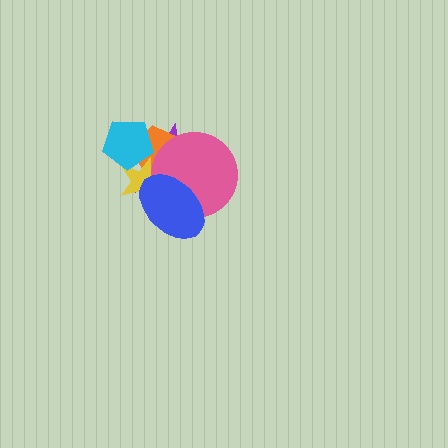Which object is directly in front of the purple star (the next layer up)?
The orange pentagon is directly in front of the purple star.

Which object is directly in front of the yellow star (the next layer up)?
The pink circle is directly in front of the yellow star.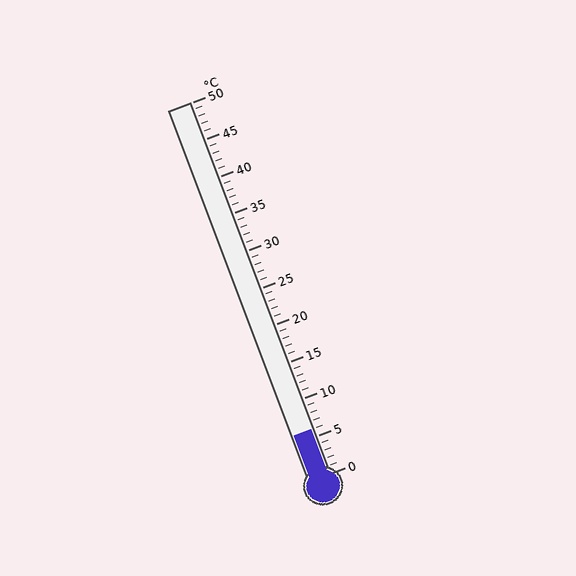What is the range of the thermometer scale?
The thermometer scale ranges from 0°C to 50°C.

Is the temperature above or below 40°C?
The temperature is below 40°C.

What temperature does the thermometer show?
The thermometer shows approximately 6°C.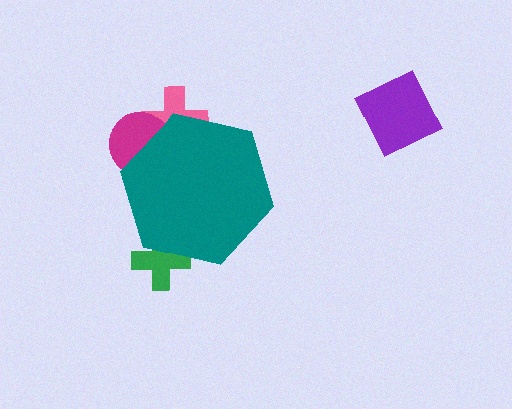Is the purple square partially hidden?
No, the purple square is fully visible.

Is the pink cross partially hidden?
Yes, the pink cross is partially hidden behind the teal hexagon.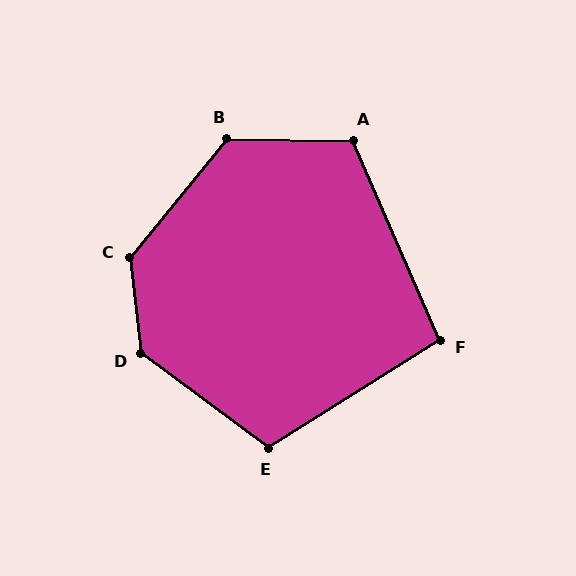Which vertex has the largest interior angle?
C, at approximately 134 degrees.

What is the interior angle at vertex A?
Approximately 114 degrees (obtuse).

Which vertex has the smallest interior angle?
F, at approximately 99 degrees.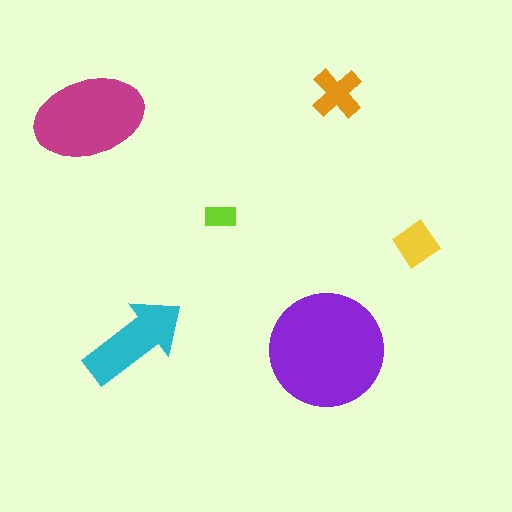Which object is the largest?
The purple circle.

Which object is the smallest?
The lime rectangle.